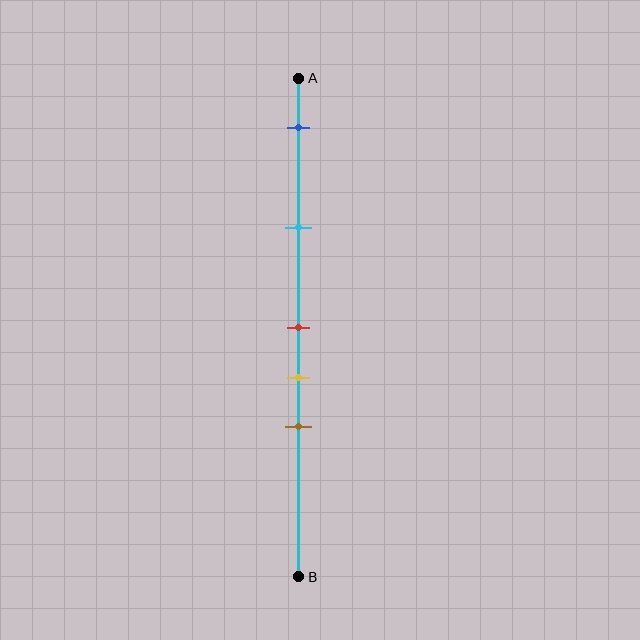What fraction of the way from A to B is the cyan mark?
The cyan mark is approximately 30% (0.3) of the way from A to B.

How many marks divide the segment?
There are 5 marks dividing the segment.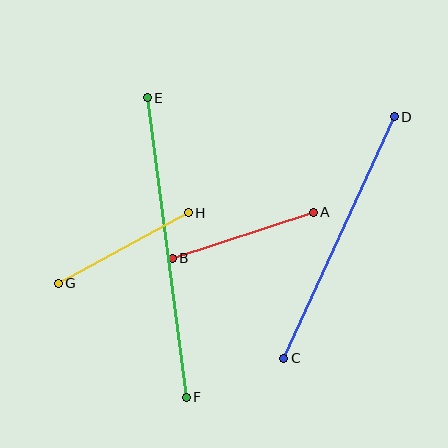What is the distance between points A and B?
The distance is approximately 148 pixels.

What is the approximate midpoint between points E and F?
The midpoint is at approximately (167, 247) pixels.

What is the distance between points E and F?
The distance is approximately 302 pixels.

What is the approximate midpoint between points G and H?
The midpoint is at approximately (123, 248) pixels.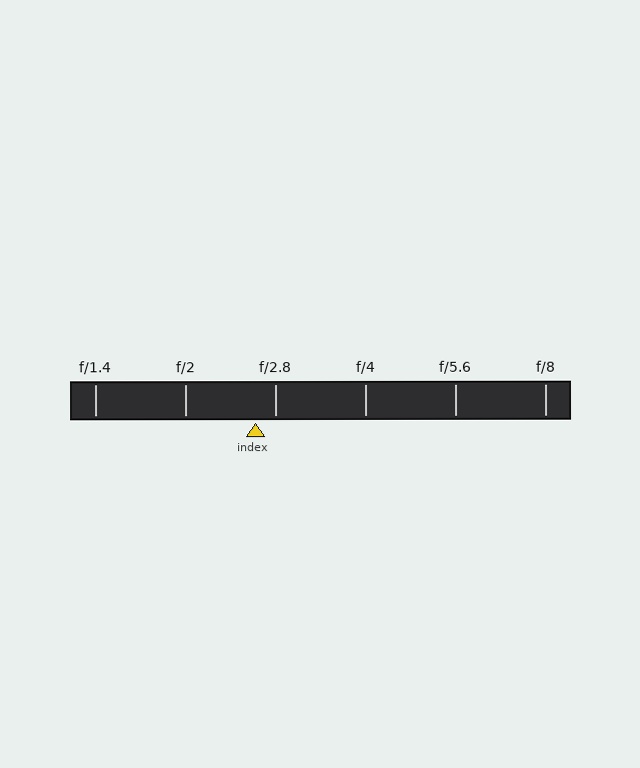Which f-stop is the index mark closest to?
The index mark is closest to f/2.8.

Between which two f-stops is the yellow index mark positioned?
The index mark is between f/2 and f/2.8.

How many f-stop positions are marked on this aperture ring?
There are 6 f-stop positions marked.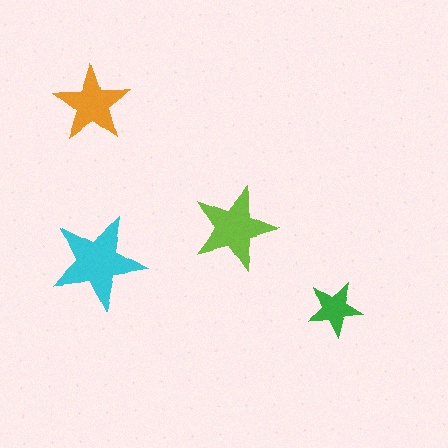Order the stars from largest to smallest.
the cyan one, the lime one, the orange one, the green one.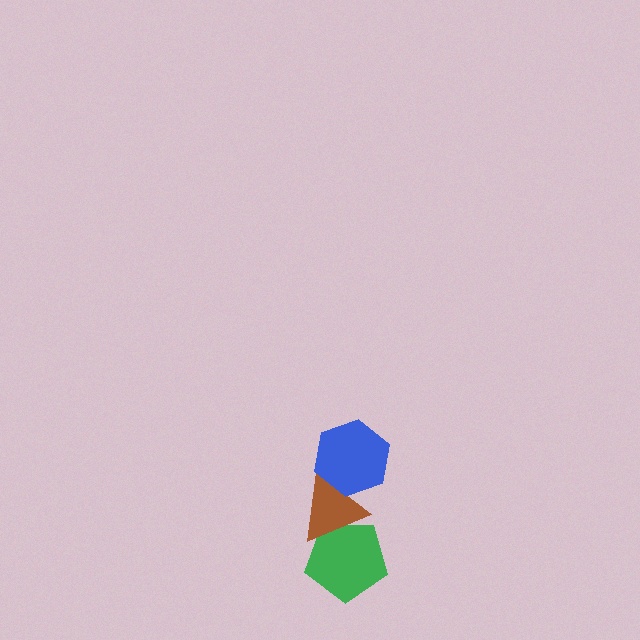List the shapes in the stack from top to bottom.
From top to bottom: the blue hexagon, the brown triangle, the green pentagon.